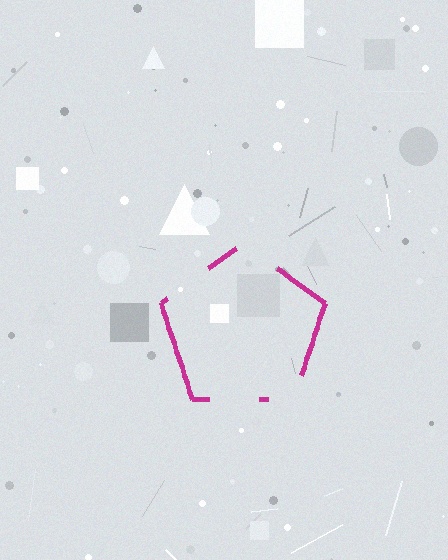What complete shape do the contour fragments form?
The contour fragments form a pentagon.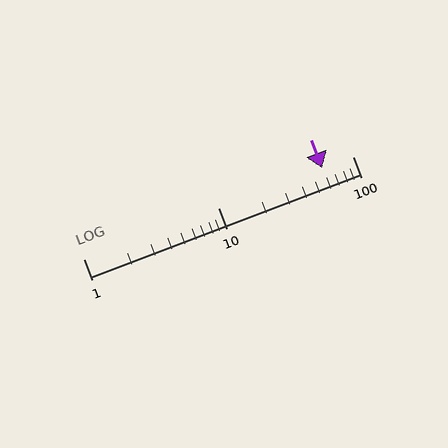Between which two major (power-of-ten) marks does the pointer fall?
The pointer is between 10 and 100.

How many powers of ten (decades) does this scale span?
The scale spans 2 decades, from 1 to 100.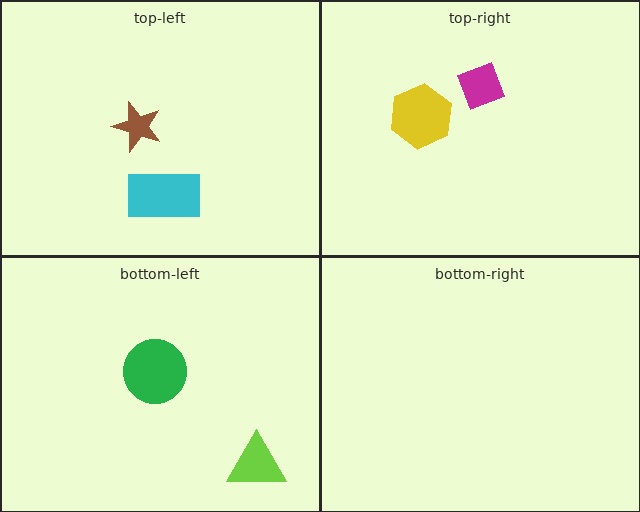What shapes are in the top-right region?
The magenta diamond, the yellow hexagon.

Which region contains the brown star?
The top-left region.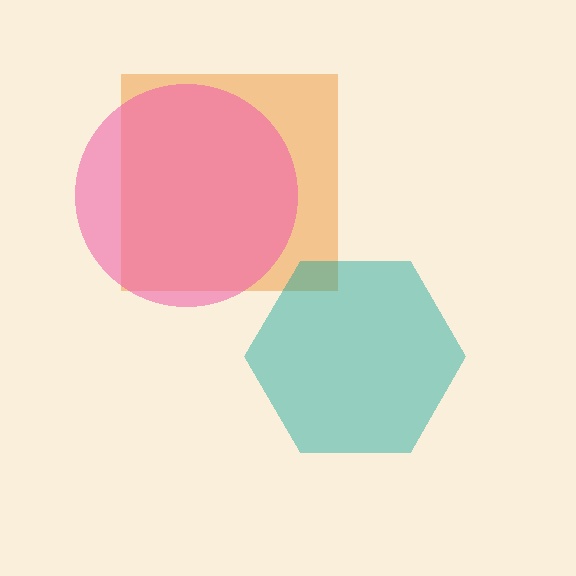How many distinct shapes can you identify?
There are 3 distinct shapes: an orange square, a pink circle, a teal hexagon.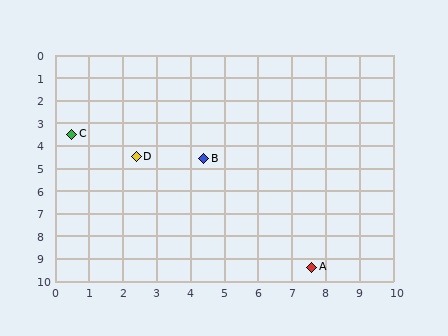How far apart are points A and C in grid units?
Points A and C are about 9.2 grid units apart.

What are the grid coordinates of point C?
Point C is at approximately (0.5, 3.5).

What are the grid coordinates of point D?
Point D is at approximately (2.4, 4.5).